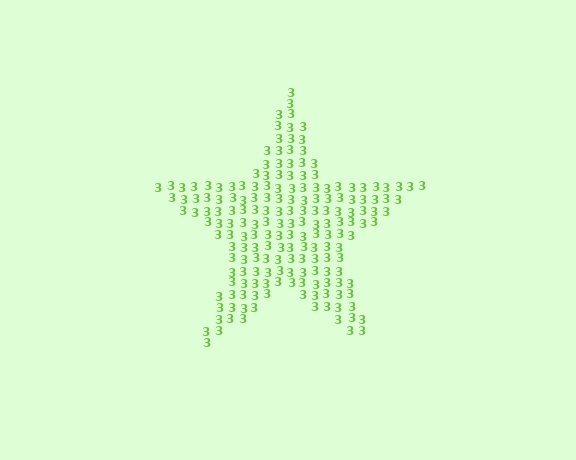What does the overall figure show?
The overall figure shows a star.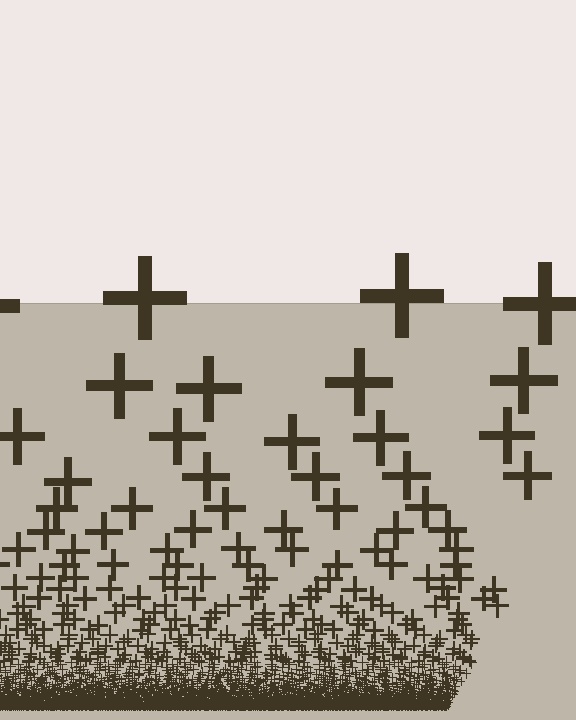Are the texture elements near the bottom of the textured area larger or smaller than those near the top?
Smaller. The gradient is inverted — elements near the bottom are smaller and denser.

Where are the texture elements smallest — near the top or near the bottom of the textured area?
Near the bottom.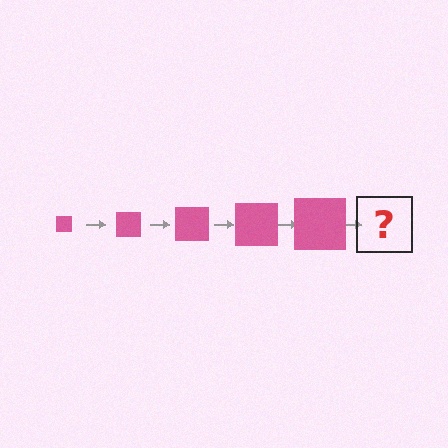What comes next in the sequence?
The next element should be a pink square, larger than the previous one.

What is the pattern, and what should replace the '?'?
The pattern is that the square gets progressively larger each step. The '?' should be a pink square, larger than the previous one.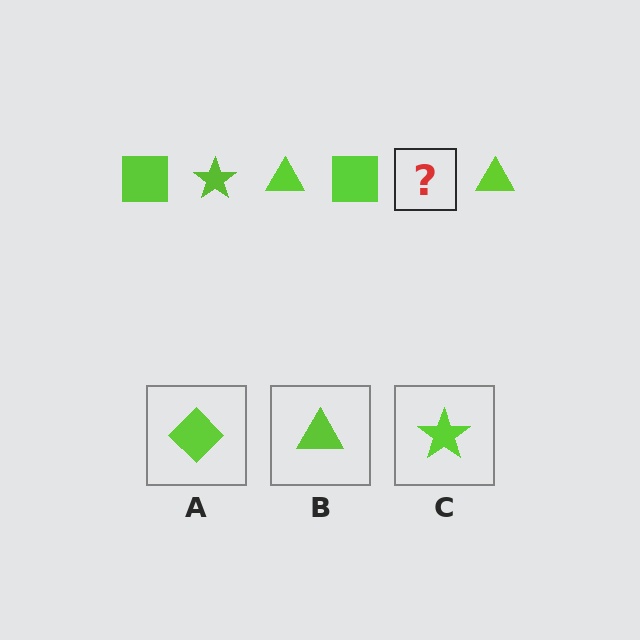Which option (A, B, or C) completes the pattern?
C.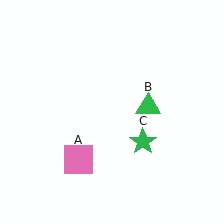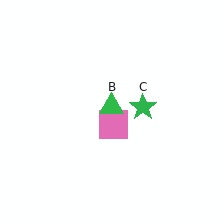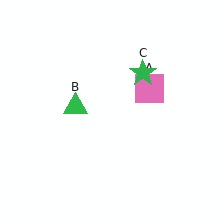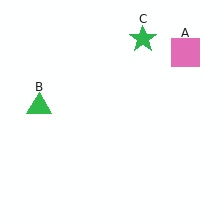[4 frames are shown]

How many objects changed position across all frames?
3 objects changed position: pink square (object A), green triangle (object B), green star (object C).